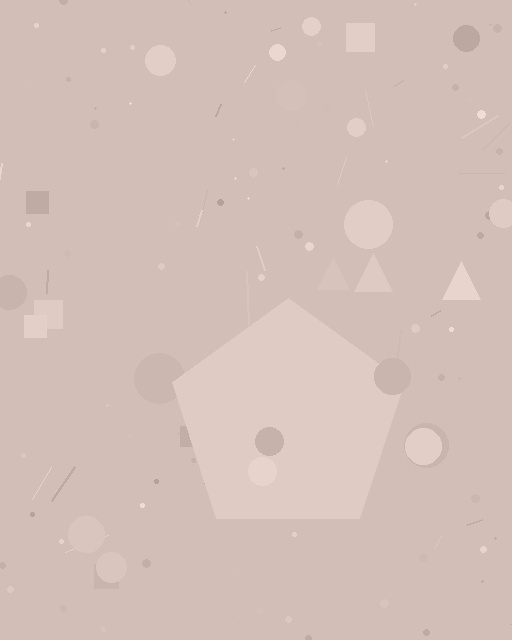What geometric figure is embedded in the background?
A pentagon is embedded in the background.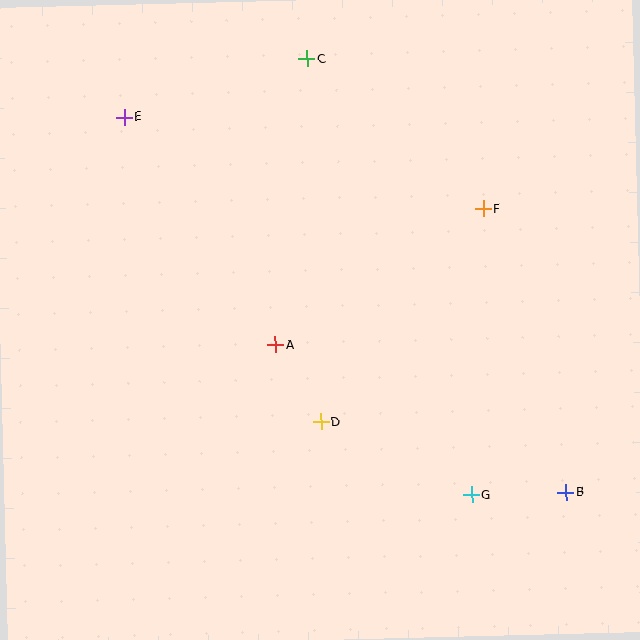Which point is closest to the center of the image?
Point A at (275, 345) is closest to the center.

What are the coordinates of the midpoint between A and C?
The midpoint between A and C is at (291, 202).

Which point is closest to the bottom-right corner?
Point B is closest to the bottom-right corner.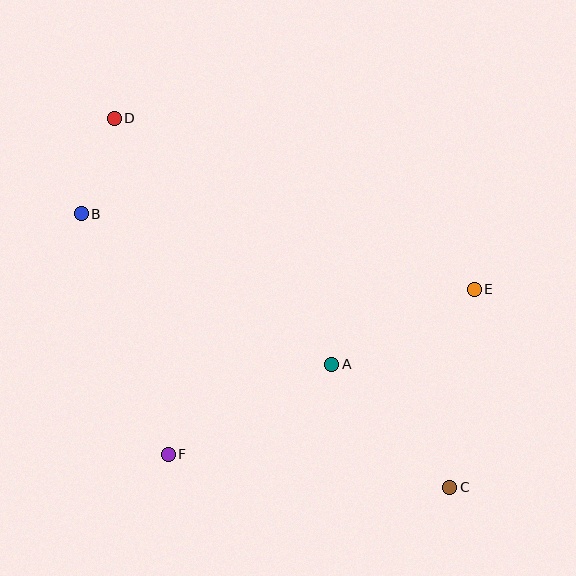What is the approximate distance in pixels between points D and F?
The distance between D and F is approximately 340 pixels.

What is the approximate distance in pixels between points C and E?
The distance between C and E is approximately 200 pixels.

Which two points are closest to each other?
Points B and D are closest to each other.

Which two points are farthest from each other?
Points C and D are farthest from each other.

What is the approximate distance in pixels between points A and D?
The distance between A and D is approximately 328 pixels.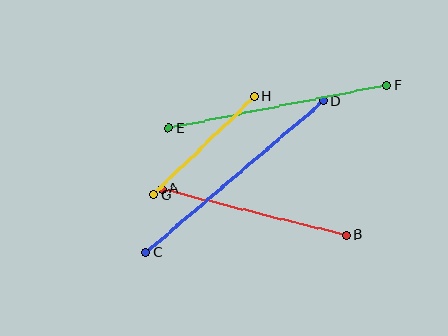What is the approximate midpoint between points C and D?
The midpoint is at approximately (235, 177) pixels.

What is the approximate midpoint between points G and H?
The midpoint is at approximately (204, 146) pixels.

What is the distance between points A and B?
The distance is approximately 190 pixels.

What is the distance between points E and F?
The distance is approximately 222 pixels.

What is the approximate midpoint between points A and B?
The midpoint is at approximately (254, 212) pixels.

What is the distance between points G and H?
The distance is approximately 141 pixels.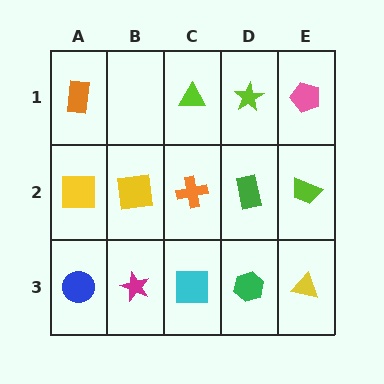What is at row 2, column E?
A lime trapezoid.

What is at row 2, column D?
A green rectangle.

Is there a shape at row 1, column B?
No, that cell is empty.